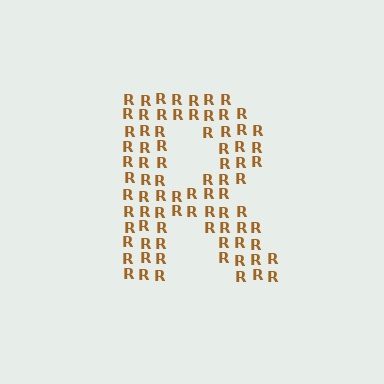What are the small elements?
The small elements are letter R's.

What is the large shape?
The large shape is the letter R.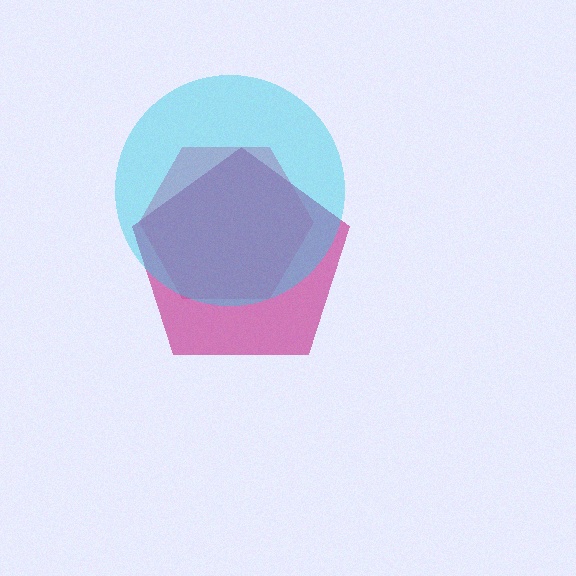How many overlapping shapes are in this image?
There are 3 overlapping shapes in the image.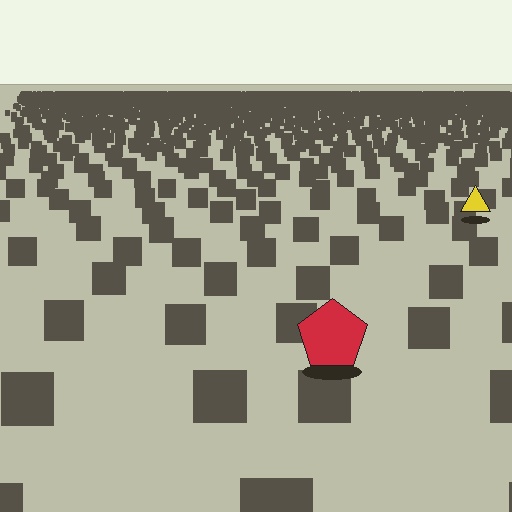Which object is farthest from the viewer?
The yellow triangle is farthest from the viewer. It appears smaller and the ground texture around it is denser.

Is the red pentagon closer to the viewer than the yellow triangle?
Yes. The red pentagon is closer — you can tell from the texture gradient: the ground texture is coarser near it.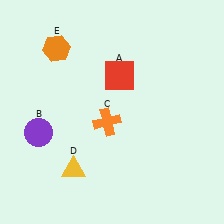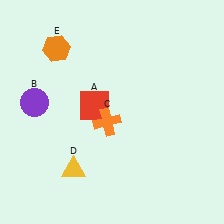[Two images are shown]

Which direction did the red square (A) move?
The red square (A) moved down.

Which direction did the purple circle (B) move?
The purple circle (B) moved up.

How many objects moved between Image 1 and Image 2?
2 objects moved between the two images.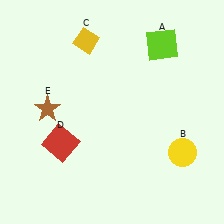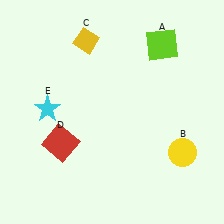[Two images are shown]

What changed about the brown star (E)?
In Image 1, E is brown. In Image 2, it changed to cyan.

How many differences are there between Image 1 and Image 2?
There is 1 difference between the two images.